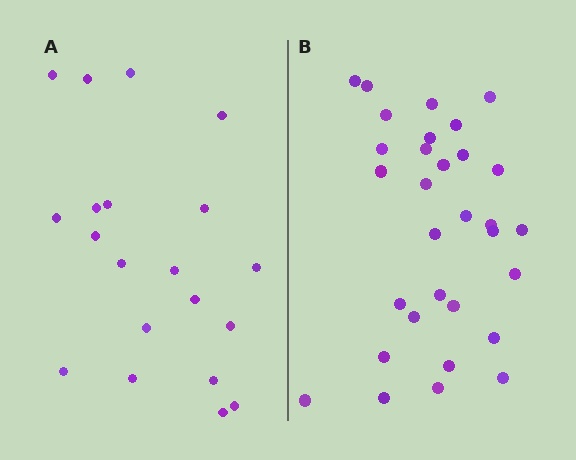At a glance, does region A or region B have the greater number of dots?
Region B (the right region) has more dots.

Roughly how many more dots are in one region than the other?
Region B has roughly 12 or so more dots than region A.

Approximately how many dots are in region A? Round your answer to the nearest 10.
About 20 dots.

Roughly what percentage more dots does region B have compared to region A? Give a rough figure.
About 55% more.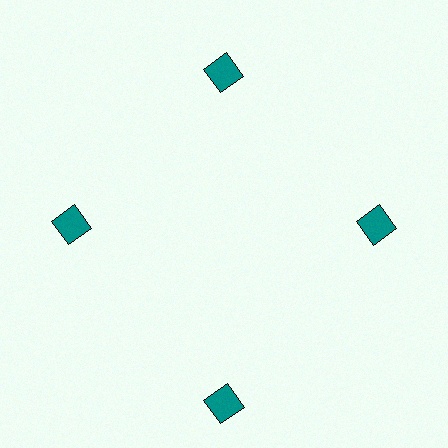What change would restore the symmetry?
The symmetry would be restored by moving it inward, back onto the ring so that all 4 squares sit at equal angles and equal distance from the center.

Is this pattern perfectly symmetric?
No. The 4 teal squares are arranged in a ring, but one element near the 6 o'clock position is pushed outward from the center, breaking the 4-fold rotational symmetry.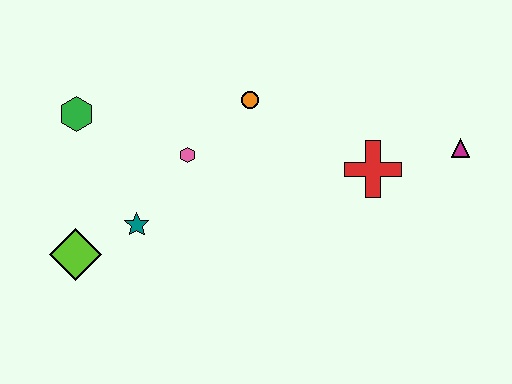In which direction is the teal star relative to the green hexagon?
The teal star is below the green hexagon.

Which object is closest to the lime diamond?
The teal star is closest to the lime diamond.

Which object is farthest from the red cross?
The lime diamond is farthest from the red cross.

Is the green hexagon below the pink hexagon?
No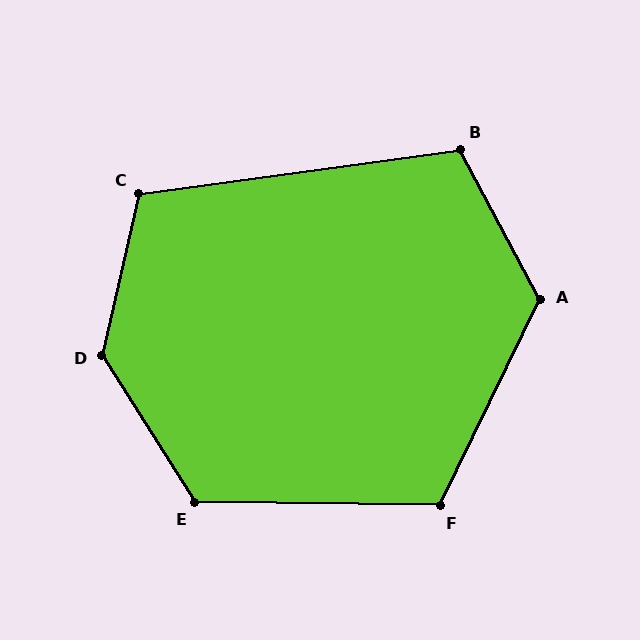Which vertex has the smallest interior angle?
B, at approximately 110 degrees.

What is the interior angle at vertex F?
Approximately 115 degrees (obtuse).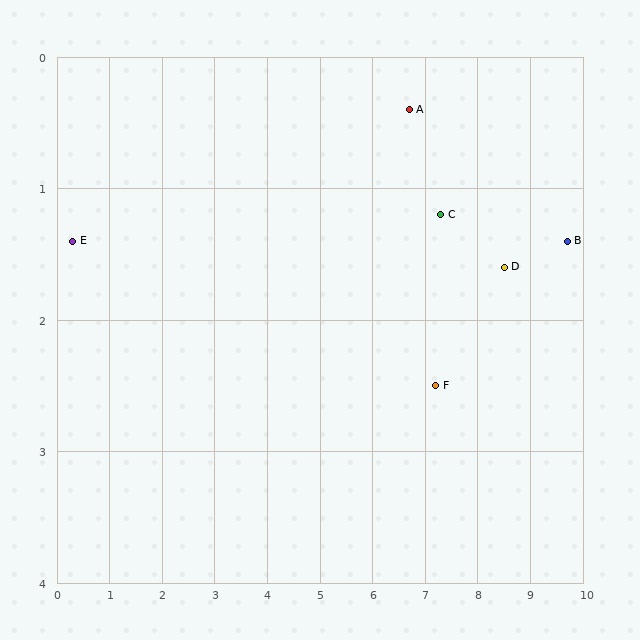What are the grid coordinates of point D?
Point D is at approximately (8.5, 1.6).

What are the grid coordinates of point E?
Point E is at approximately (0.3, 1.4).